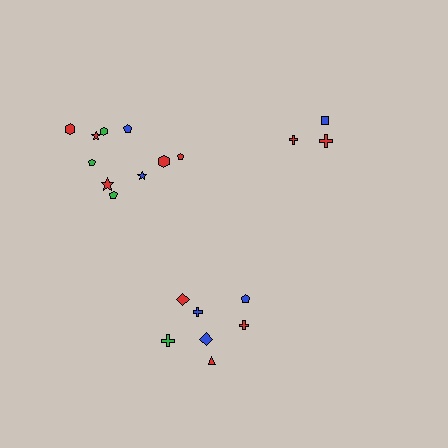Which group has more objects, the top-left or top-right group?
The top-left group.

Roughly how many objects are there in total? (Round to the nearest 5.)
Roughly 20 objects in total.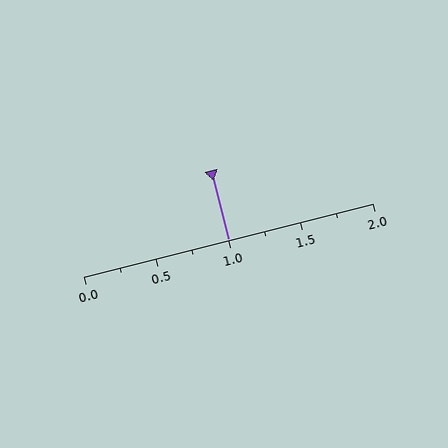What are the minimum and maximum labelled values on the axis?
The axis runs from 0.0 to 2.0.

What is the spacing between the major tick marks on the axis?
The major ticks are spaced 0.5 apart.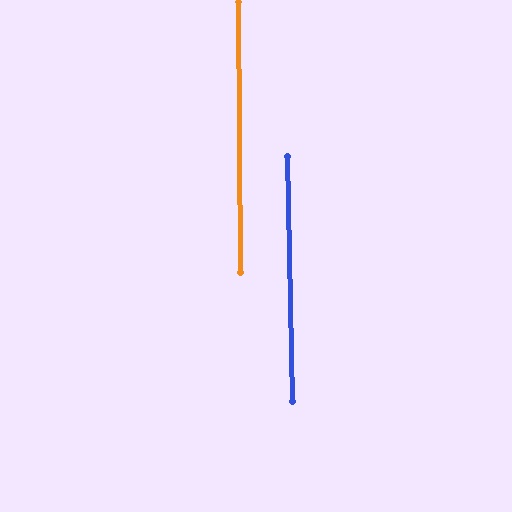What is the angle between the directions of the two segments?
Approximately 1 degree.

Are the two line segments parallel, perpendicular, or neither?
Parallel — their directions differ by only 0.7°.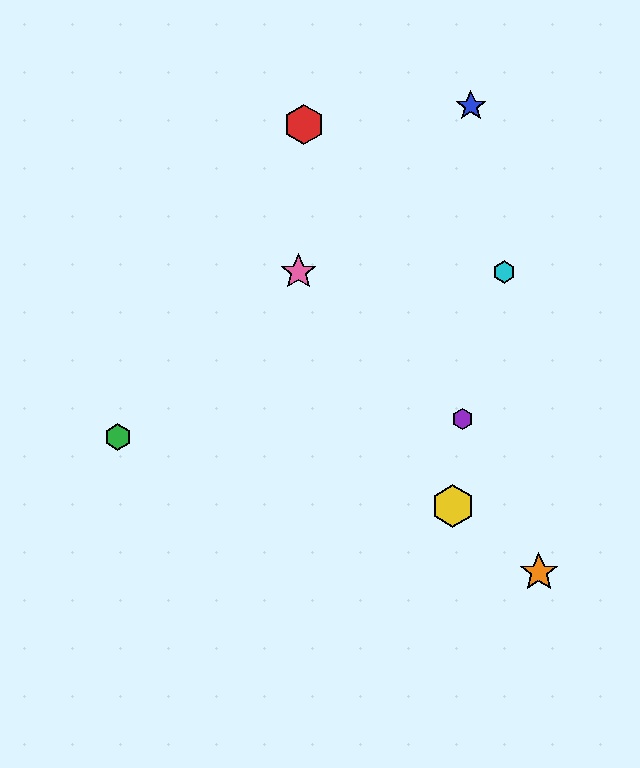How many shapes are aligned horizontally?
2 shapes (the cyan hexagon, the pink star) are aligned horizontally.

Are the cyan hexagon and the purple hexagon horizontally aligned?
No, the cyan hexagon is at y≈272 and the purple hexagon is at y≈419.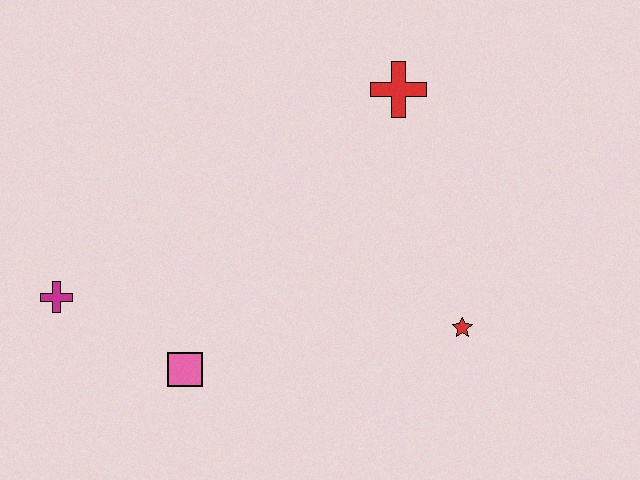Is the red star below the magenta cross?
Yes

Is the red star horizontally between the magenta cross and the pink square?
No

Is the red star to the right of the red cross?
Yes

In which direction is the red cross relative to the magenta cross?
The red cross is to the right of the magenta cross.